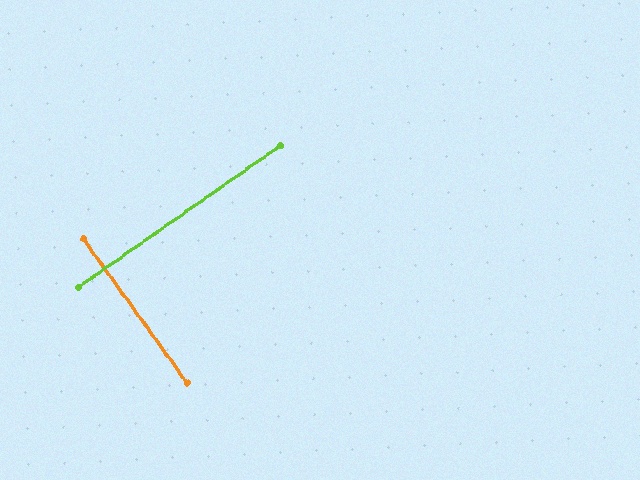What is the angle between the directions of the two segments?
Approximately 90 degrees.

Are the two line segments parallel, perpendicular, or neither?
Perpendicular — they meet at approximately 90°.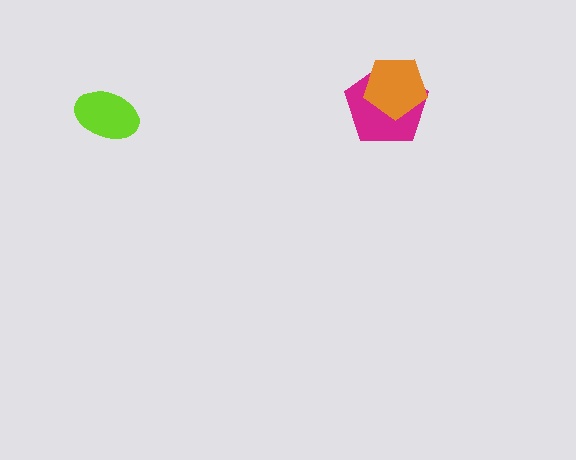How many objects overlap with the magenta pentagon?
1 object overlaps with the magenta pentagon.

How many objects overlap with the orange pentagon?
1 object overlaps with the orange pentagon.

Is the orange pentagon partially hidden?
No, no other shape covers it.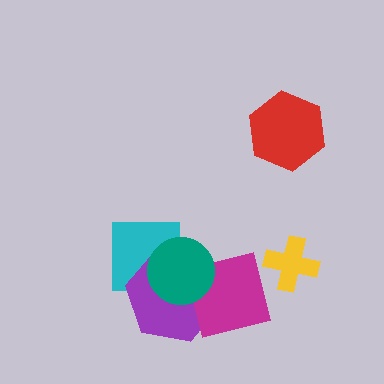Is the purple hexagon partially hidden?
Yes, it is partially covered by another shape.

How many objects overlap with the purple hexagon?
3 objects overlap with the purple hexagon.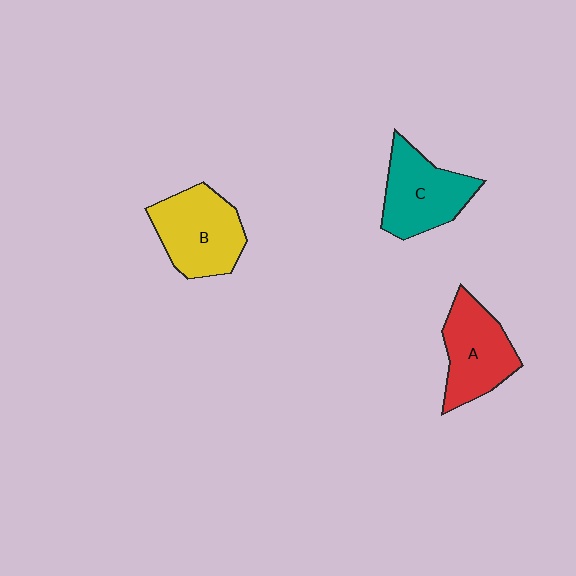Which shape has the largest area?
Shape B (yellow).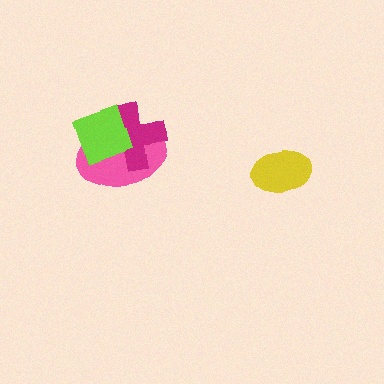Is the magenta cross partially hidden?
Yes, it is partially covered by another shape.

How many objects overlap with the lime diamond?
2 objects overlap with the lime diamond.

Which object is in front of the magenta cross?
The lime diamond is in front of the magenta cross.